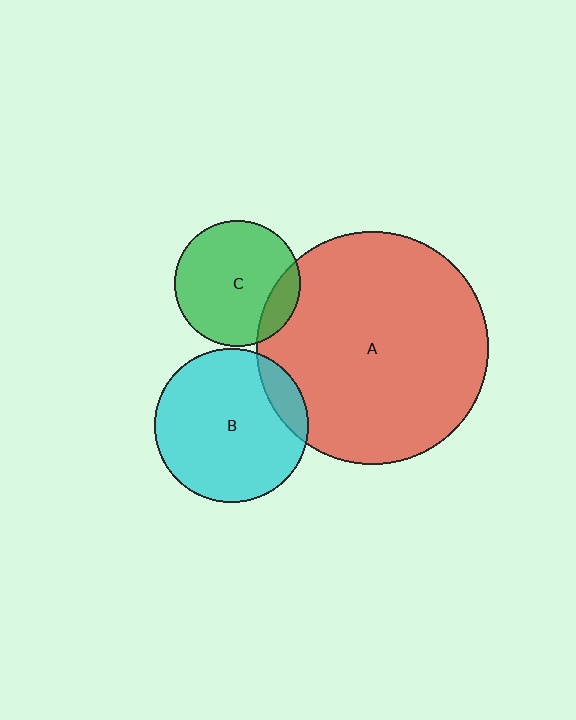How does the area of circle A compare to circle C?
Approximately 3.4 times.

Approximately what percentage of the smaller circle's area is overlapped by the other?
Approximately 15%.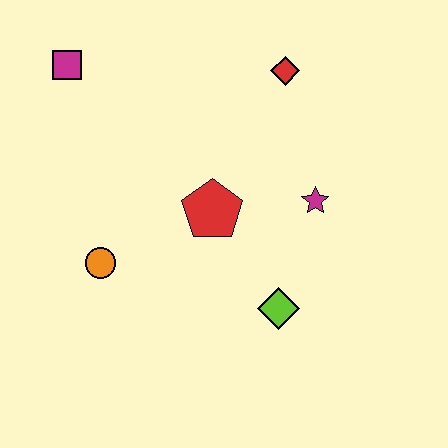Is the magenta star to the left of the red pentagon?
No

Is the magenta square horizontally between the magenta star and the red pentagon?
No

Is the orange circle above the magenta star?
No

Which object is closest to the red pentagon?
The magenta star is closest to the red pentagon.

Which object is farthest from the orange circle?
The red diamond is farthest from the orange circle.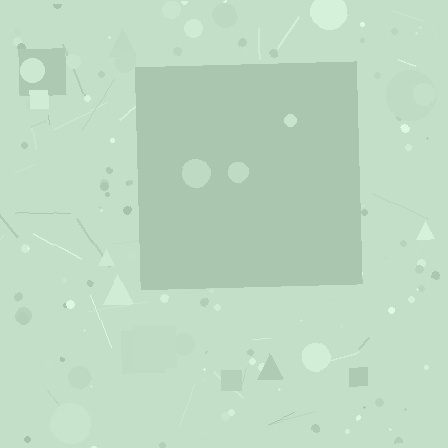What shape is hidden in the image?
A square is hidden in the image.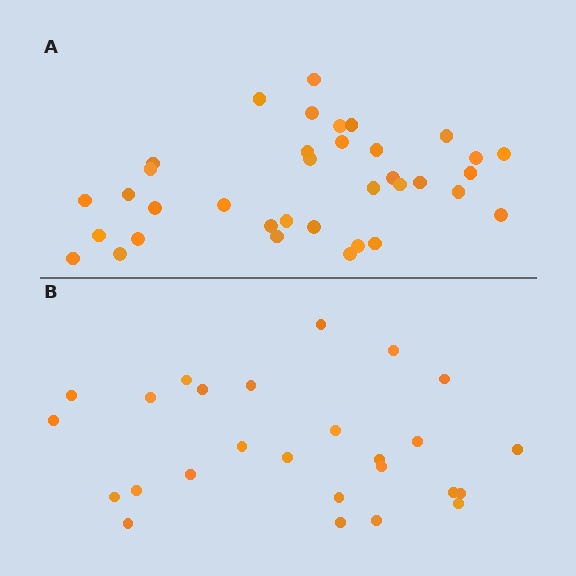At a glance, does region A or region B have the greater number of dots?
Region A (the top region) has more dots.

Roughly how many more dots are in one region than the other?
Region A has roughly 10 or so more dots than region B.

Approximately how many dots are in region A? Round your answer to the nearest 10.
About 40 dots. (The exact count is 36, which rounds to 40.)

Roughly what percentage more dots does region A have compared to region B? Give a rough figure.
About 40% more.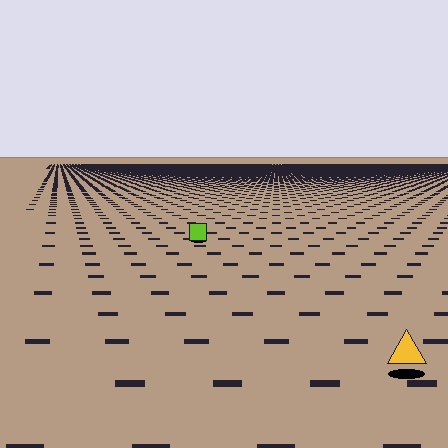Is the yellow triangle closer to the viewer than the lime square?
Yes. The yellow triangle is closer — you can tell from the texture gradient: the ground texture is coarser near it.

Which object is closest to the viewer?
The yellow triangle is closest. The texture marks near it are larger and more spread out.